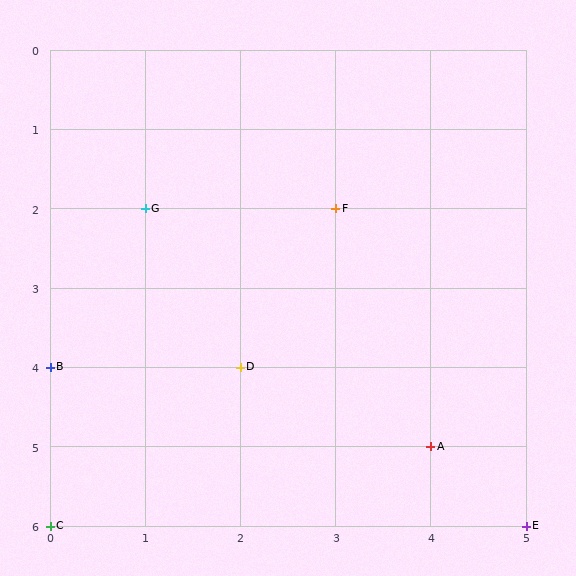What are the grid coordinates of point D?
Point D is at grid coordinates (2, 4).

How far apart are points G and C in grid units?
Points G and C are 1 column and 4 rows apart (about 4.1 grid units diagonally).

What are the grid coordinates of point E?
Point E is at grid coordinates (5, 6).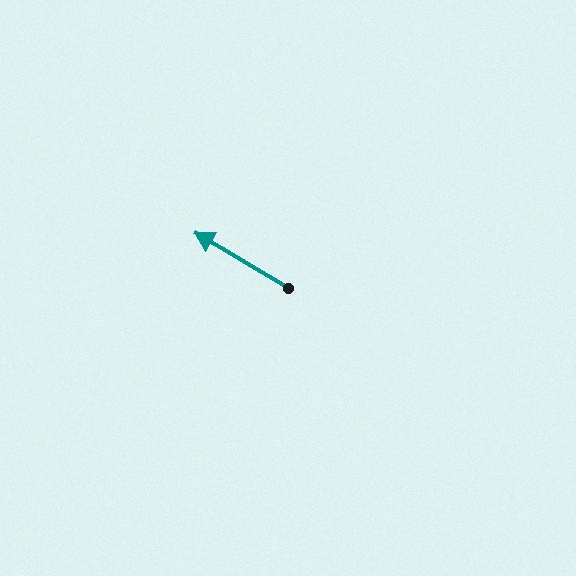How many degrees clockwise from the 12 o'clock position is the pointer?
Approximately 301 degrees.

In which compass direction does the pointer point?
Northwest.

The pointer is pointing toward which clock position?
Roughly 10 o'clock.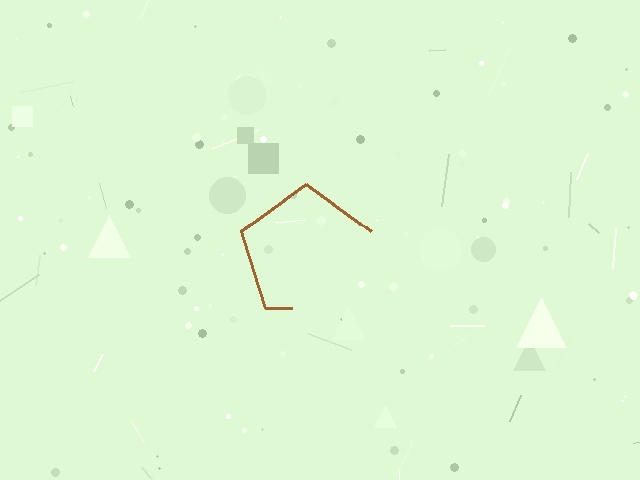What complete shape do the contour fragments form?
The contour fragments form a pentagon.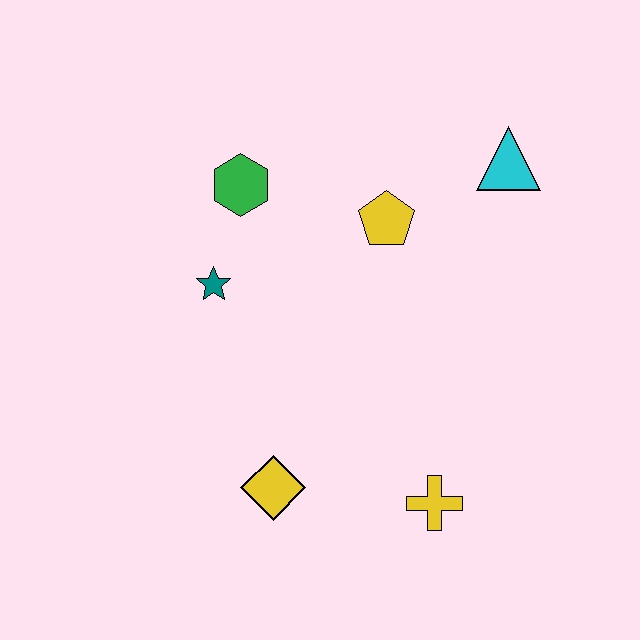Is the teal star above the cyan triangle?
No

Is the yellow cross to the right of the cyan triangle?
No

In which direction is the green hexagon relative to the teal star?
The green hexagon is above the teal star.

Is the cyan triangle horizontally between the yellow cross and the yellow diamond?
No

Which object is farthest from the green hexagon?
The yellow cross is farthest from the green hexagon.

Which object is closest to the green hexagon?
The teal star is closest to the green hexagon.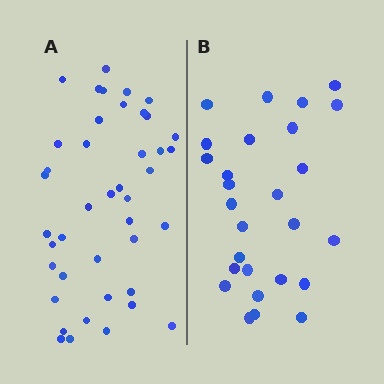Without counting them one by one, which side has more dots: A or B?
Region A (the left region) has more dots.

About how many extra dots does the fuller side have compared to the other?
Region A has approximately 15 more dots than region B.